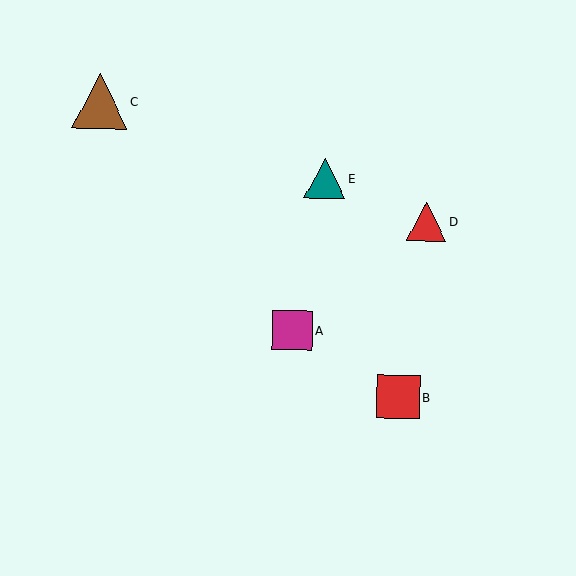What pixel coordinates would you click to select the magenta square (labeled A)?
Click at (292, 330) to select the magenta square A.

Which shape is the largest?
The brown triangle (labeled C) is the largest.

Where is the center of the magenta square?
The center of the magenta square is at (292, 330).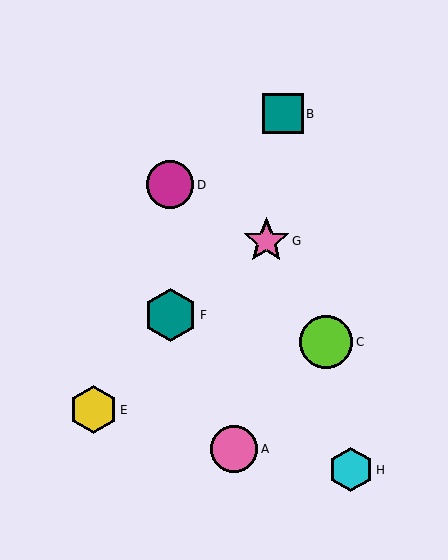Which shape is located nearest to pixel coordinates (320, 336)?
The lime circle (labeled C) at (326, 342) is nearest to that location.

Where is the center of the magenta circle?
The center of the magenta circle is at (170, 185).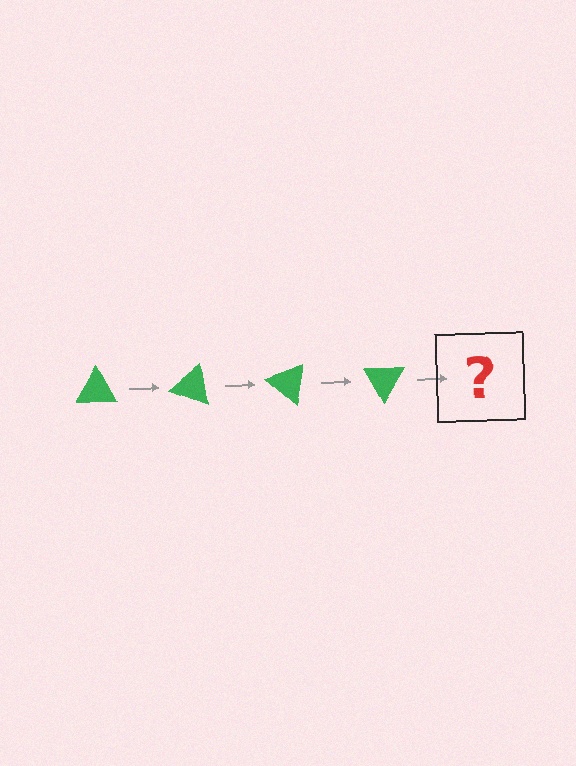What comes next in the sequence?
The next element should be a green triangle rotated 80 degrees.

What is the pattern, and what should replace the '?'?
The pattern is that the triangle rotates 20 degrees each step. The '?' should be a green triangle rotated 80 degrees.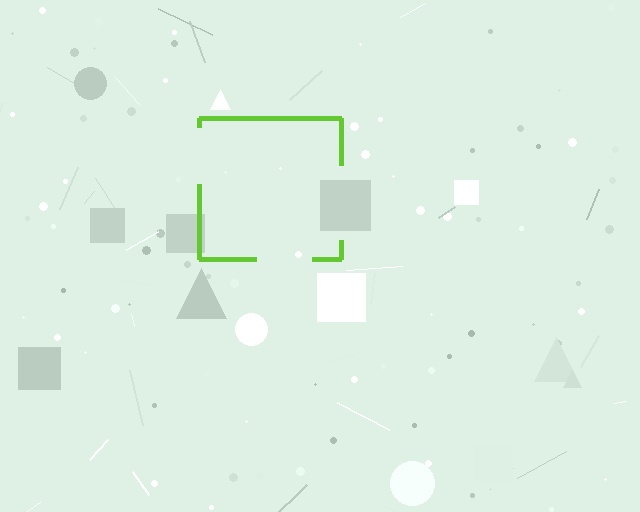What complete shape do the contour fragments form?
The contour fragments form a square.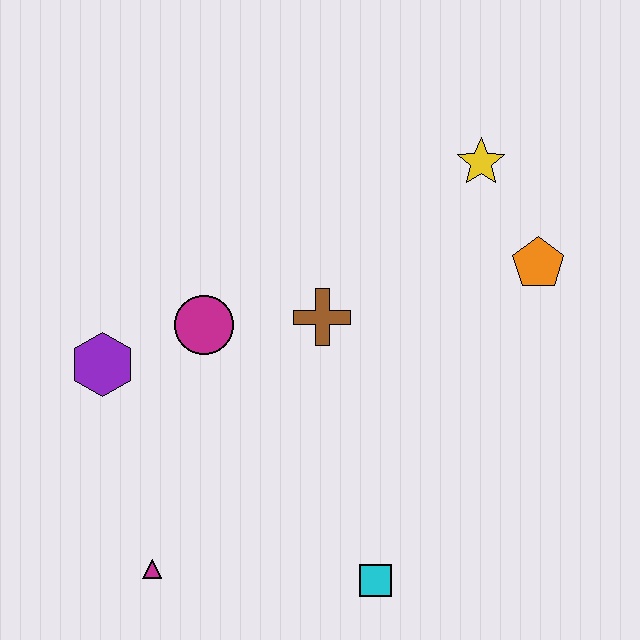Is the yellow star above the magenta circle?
Yes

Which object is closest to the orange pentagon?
The yellow star is closest to the orange pentagon.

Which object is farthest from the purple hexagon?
The orange pentagon is farthest from the purple hexagon.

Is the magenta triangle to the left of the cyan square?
Yes